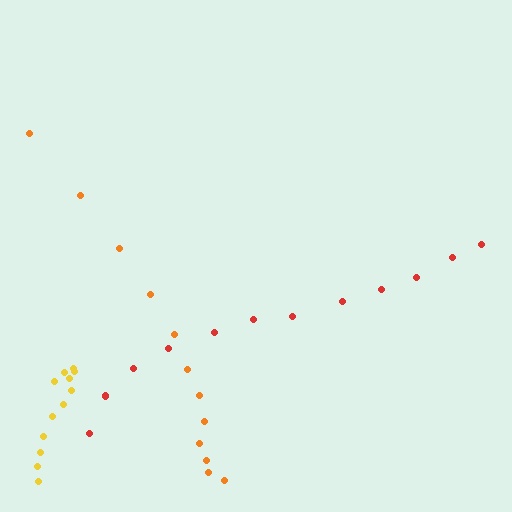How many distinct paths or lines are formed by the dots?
There are 3 distinct paths.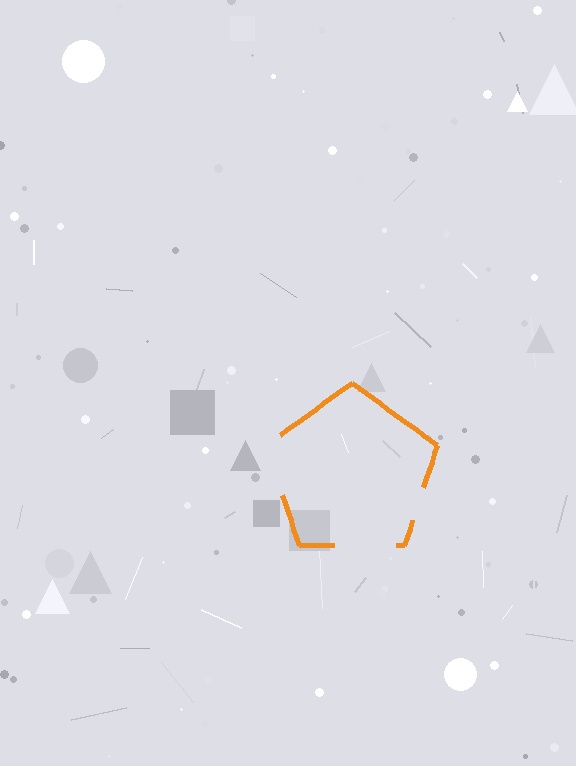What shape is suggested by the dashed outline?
The dashed outline suggests a pentagon.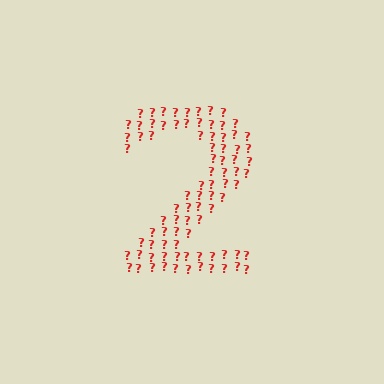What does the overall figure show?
The overall figure shows the digit 2.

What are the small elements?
The small elements are question marks.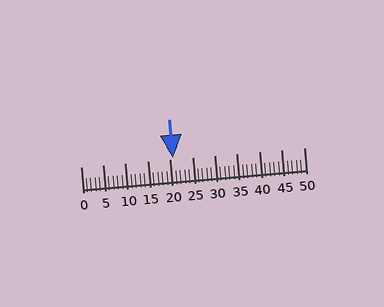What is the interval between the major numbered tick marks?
The major tick marks are spaced 5 units apart.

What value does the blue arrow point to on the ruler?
The blue arrow points to approximately 21.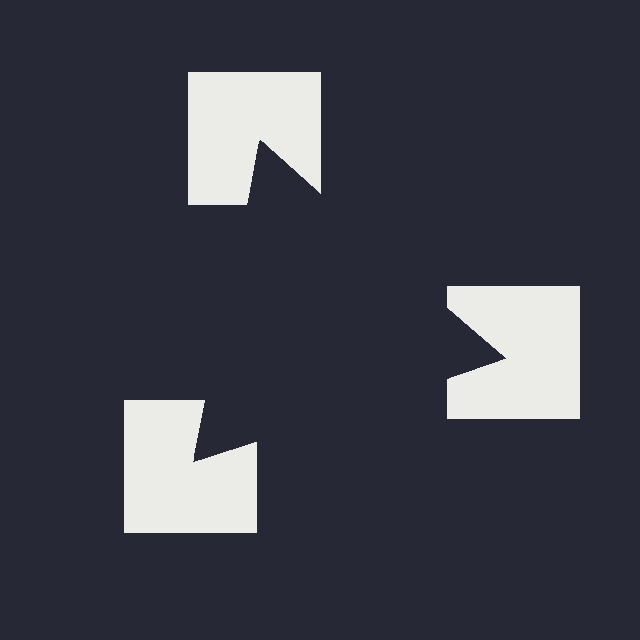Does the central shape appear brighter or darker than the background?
It typically appears slightly darker than the background, even though no actual brightness change is drawn.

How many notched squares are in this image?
There are 3 — one at each vertex of the illusory triangle.